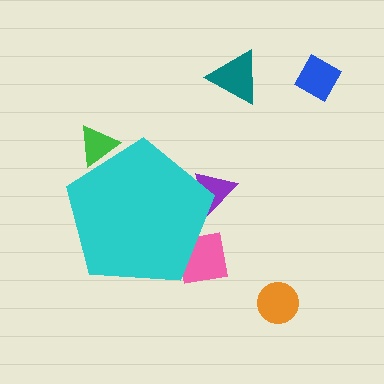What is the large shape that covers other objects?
A cyan pentagon.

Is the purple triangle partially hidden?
Yes, the purple triangle is partially hidden behind the cyan pentagon.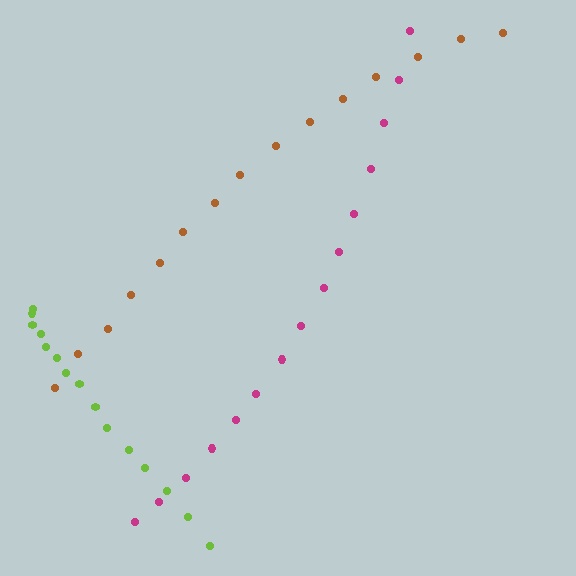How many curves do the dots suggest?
There are 3 distinct paths.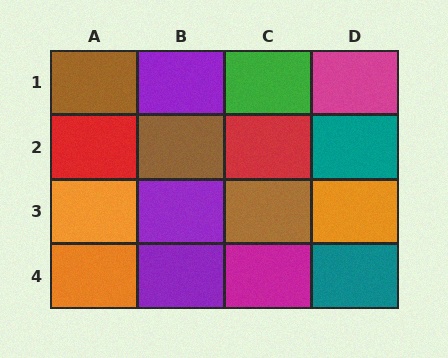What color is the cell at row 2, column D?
Teal.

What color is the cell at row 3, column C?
Brown.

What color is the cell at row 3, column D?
Orange.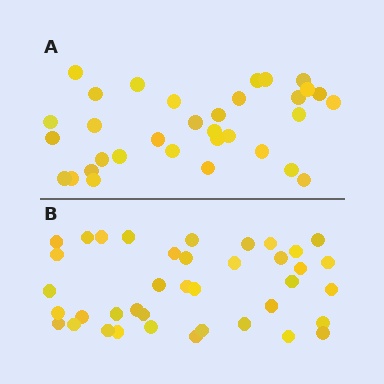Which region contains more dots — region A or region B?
Region B (the bottom region) has more dots.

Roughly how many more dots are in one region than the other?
Region B has about 6 more dots than region A.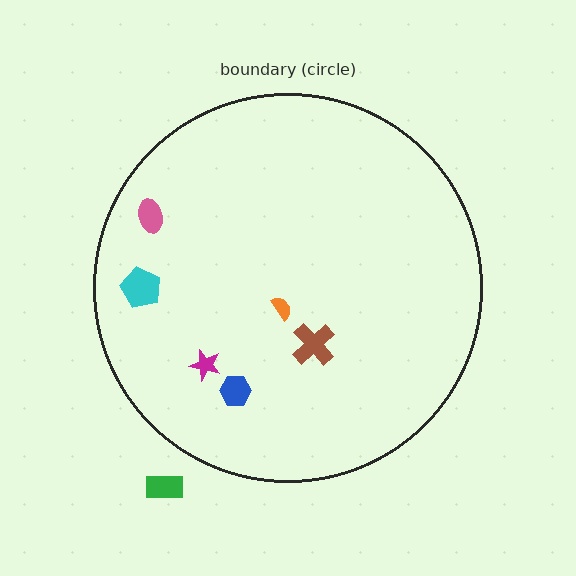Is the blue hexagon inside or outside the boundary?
Inside.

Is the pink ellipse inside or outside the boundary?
Inside.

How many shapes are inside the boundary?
6 inside, 1 outside.